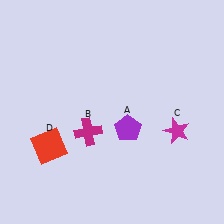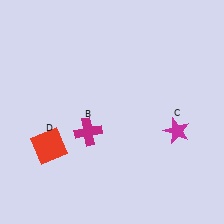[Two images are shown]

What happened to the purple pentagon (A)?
The purple pentagon (A) was removed in Image 2. It was in the bottom-right area of Image 1.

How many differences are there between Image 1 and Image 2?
There is 1 difference between the two images.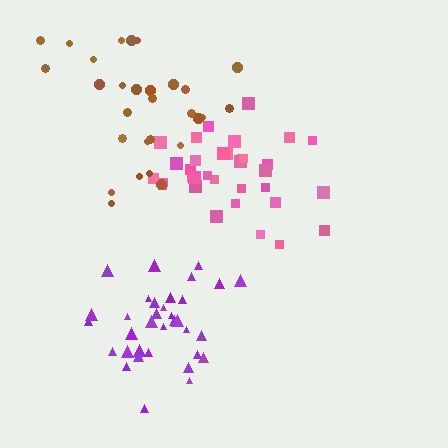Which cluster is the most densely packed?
Purple.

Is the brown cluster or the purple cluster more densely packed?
Purple.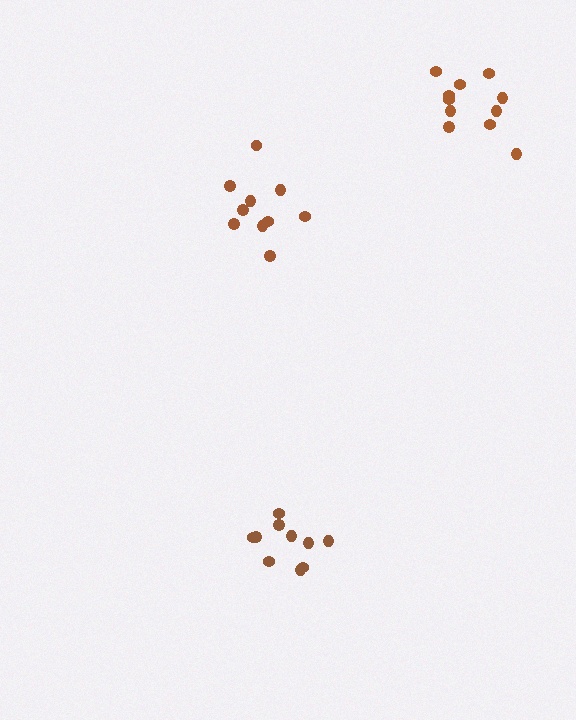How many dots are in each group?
Group 1: 10 dots, Group 2: 10 dots, Group 3: 11 dots (31 total).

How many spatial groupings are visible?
There are 3 spatial groupings.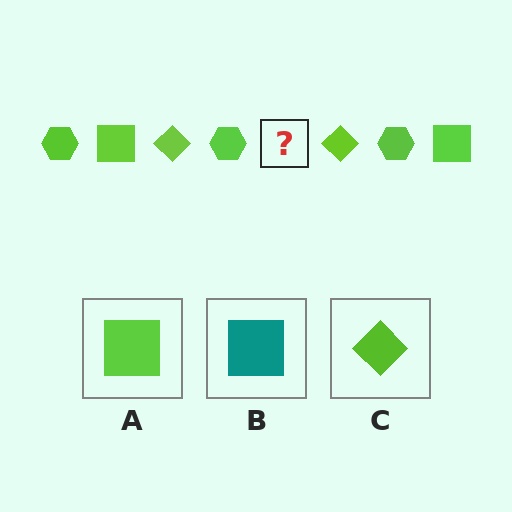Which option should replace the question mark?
Option A.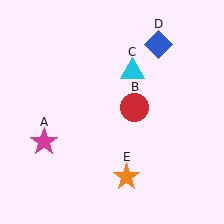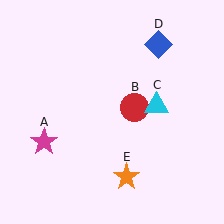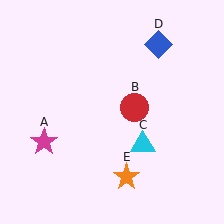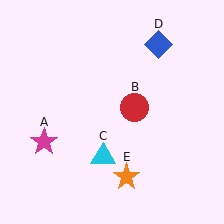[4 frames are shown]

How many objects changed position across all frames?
1 object changed position: cyan triangle (object C).